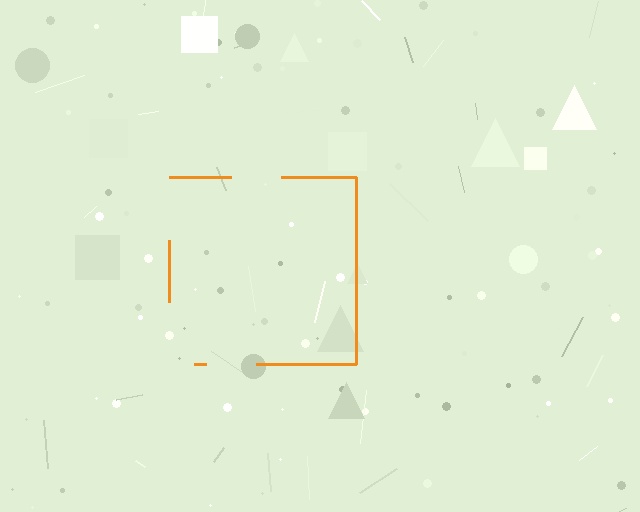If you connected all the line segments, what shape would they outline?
They would outline a square.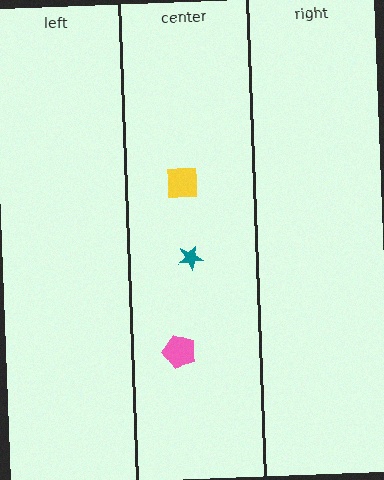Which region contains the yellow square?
The center region.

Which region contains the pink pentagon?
The center region.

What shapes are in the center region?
The yellow square, the pink pentagon, the teal star.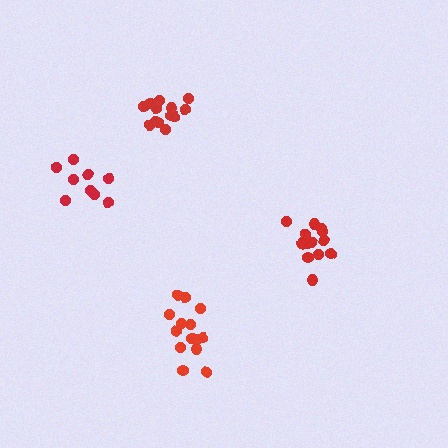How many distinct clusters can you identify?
There are 4 distinct clusters.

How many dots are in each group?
Group 1: 14 dots, Group 2: 13 dots, Group 3: 9 dots, Group 4: 13 dots (49 total).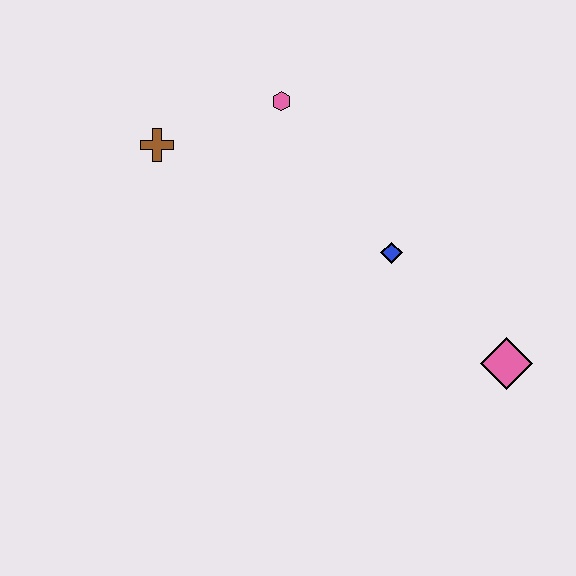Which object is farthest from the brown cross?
The pink diamond is farthest from the brown cross.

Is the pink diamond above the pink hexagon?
No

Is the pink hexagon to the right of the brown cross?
Yes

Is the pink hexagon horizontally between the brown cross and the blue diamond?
Yes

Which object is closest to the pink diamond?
The blue diamond is closest to the pink diamond.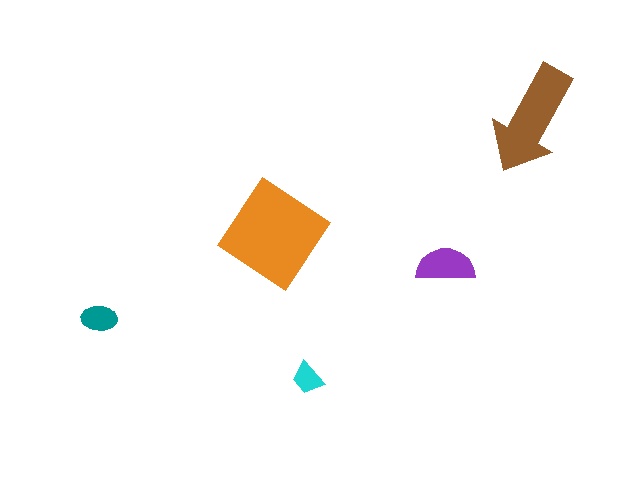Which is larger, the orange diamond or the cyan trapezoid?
The orange diamond.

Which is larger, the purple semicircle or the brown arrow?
The brown arrow.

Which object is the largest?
The orange diamond.